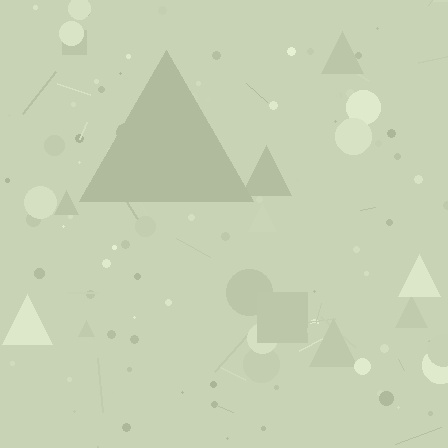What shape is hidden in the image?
A triangle is hidden in the image.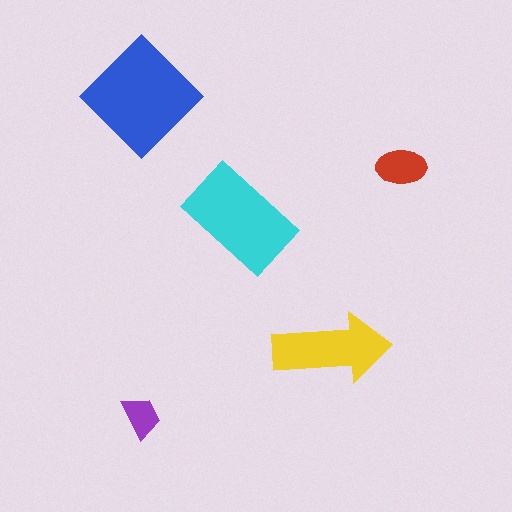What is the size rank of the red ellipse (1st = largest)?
4th.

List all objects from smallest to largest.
The purple trapezoid, the red ellipse, the yellow arrow, the cyan rectangle, the blue diamond.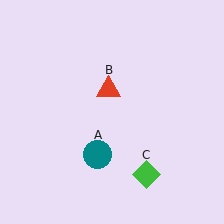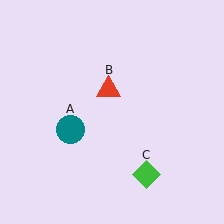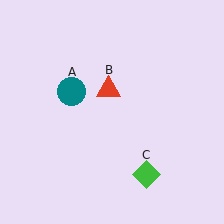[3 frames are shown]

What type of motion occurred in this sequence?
The teal circle (object A) rotated clockwise around the center of the scene.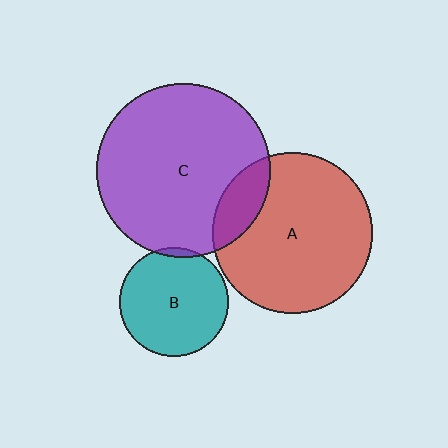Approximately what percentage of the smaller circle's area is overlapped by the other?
Approximately 15%.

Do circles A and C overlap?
Yes.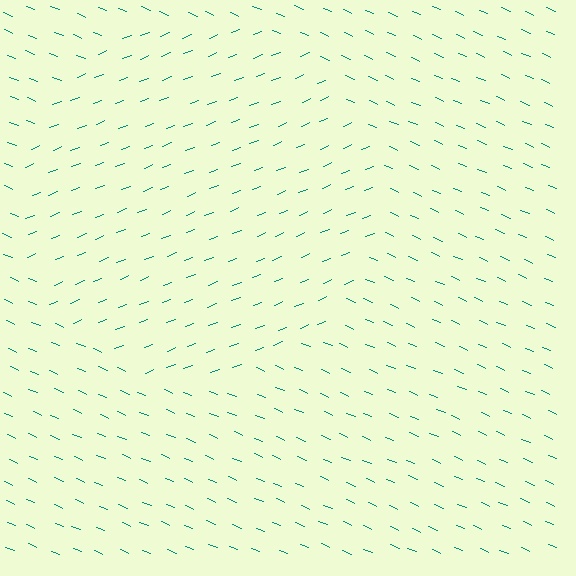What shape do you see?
I see a circle.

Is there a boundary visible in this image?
Yes, there is a texture boundary formed by a change in line orientation.